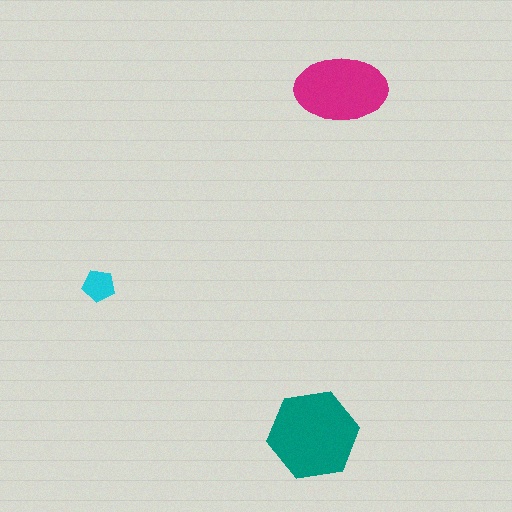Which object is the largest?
The teal hexagon.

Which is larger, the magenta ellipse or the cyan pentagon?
The magenta ellipse.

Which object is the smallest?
The cyan pentagon.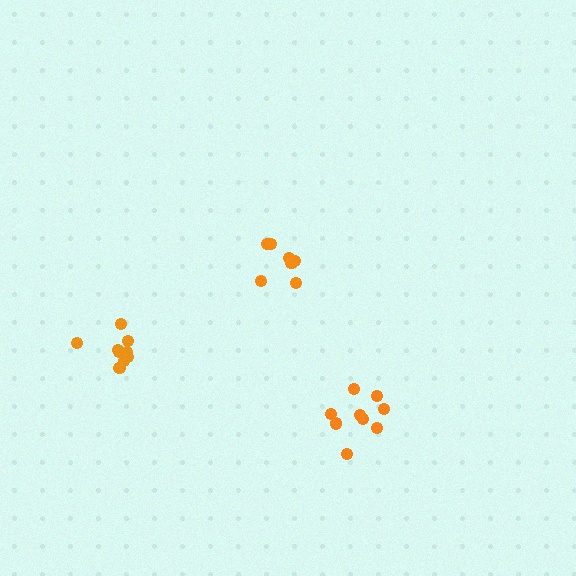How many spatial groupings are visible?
There are 3 spatial groupings.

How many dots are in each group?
Group 1: 9 dots, Group 2: 9 dots, Group 3: 7 dots (25 total).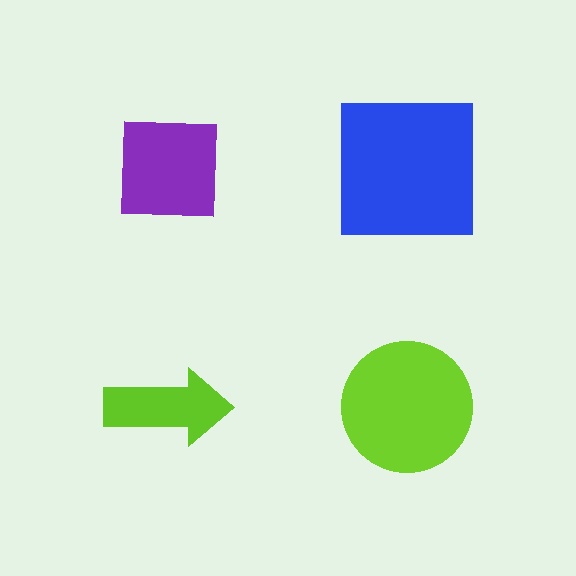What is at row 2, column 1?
A lime arrow.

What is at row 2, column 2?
A lime circle.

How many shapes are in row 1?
2 shapes.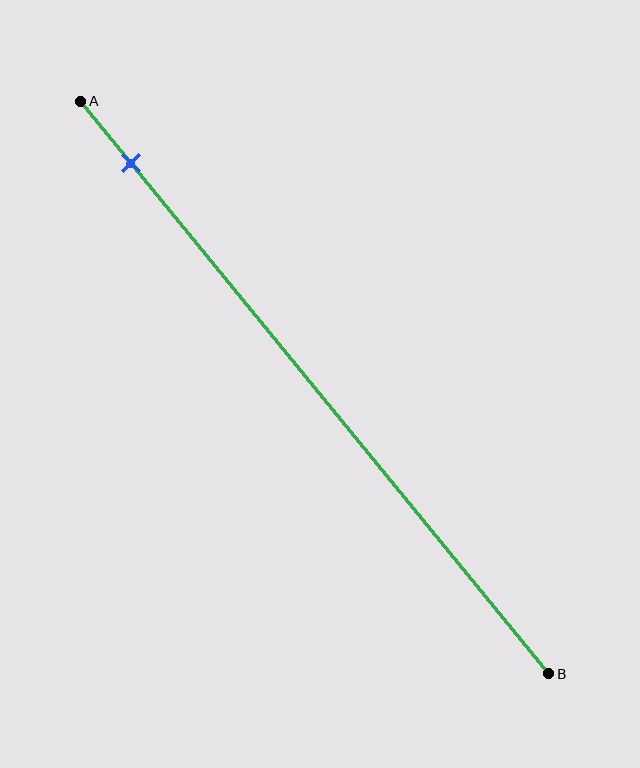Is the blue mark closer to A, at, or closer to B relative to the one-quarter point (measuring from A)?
The blue mark is closer to point A than the one-quarter point of segment AB.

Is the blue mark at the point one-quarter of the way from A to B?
No, the mark is at about 10% from A, not at the 25% one-quarter point.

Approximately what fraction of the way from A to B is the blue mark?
The blue mark is approximately 10% of the way from A to B.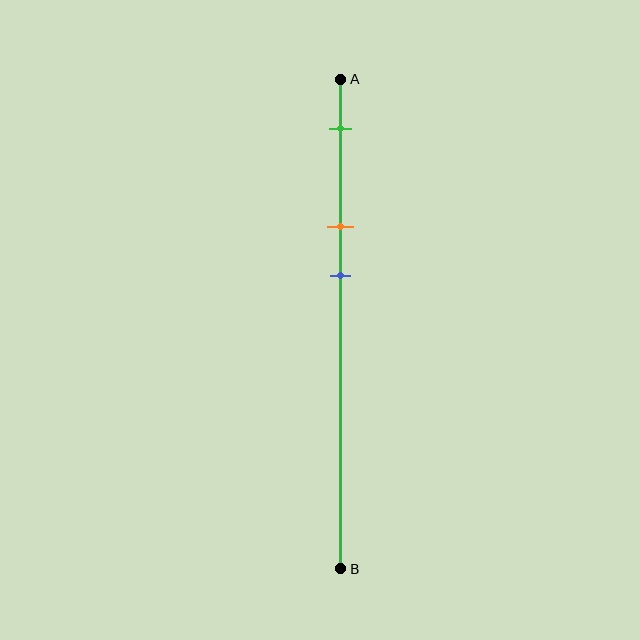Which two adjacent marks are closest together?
The orange and blue marks are the closest adjacent pair.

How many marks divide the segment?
There are 3 marks dividing the segment.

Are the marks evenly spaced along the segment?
Yes, the marks are approximately evenly spaced.